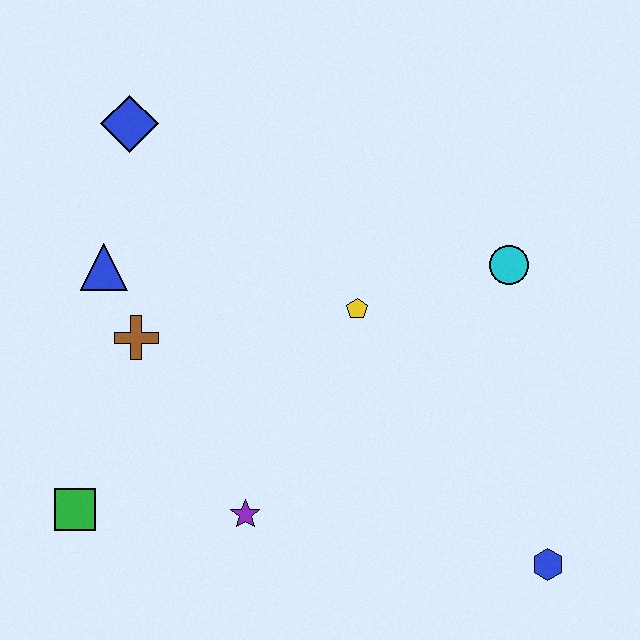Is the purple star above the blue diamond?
No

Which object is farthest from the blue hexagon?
The blue diamond is farthest from the blue hexagon.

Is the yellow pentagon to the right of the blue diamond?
Yes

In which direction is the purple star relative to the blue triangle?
The purple star is below the blue triangle.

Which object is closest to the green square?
The purple star is closest to the green square.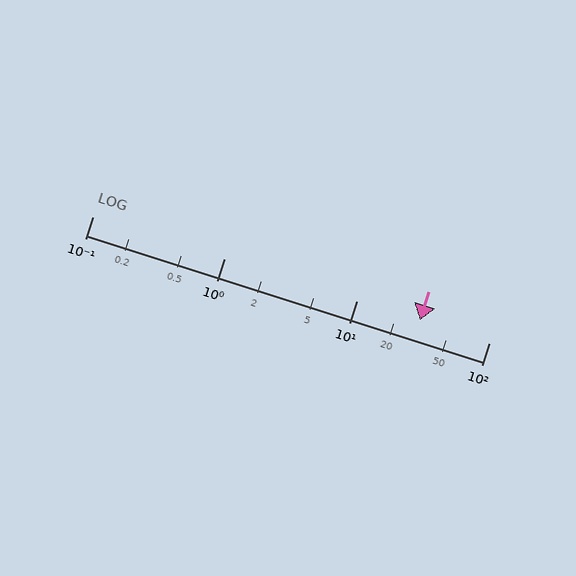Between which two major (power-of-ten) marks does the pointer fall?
The pointer is between 10 and 100.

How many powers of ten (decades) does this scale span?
The scale spans 3 decades, from 0.1 to 100.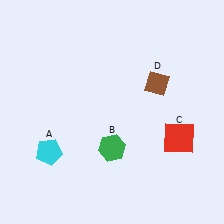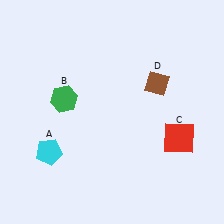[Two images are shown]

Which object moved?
The green hexagon (B) moved up.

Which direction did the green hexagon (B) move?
The green hexagon (B) moved up.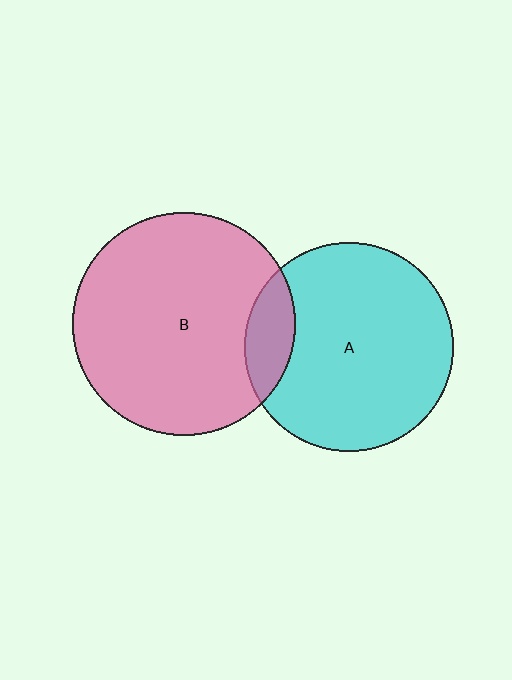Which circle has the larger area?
Circle B (pink).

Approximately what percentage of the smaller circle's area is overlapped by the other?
Approximately 15%.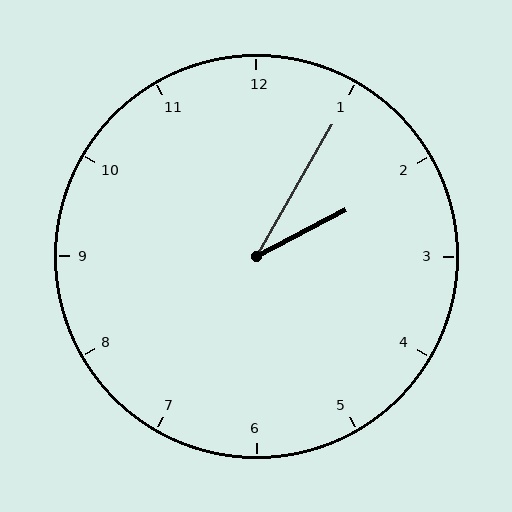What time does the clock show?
2:05.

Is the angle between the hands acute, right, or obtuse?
It is acute.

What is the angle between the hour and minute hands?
Approximately 32 degrees.